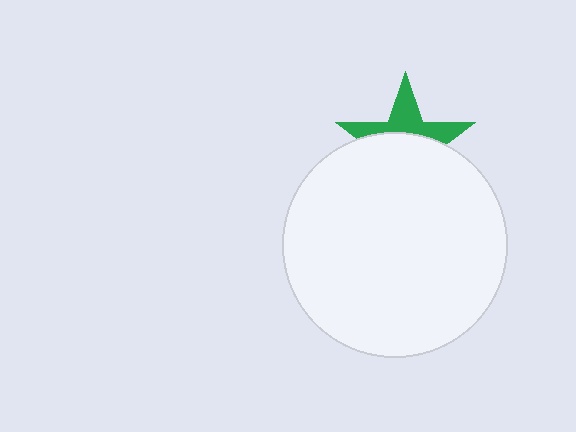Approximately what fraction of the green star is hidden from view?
Roughly 60% of the green star is hidden behind the white circle.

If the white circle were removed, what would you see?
You would see the complete green star.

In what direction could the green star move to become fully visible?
The green star could move up. That would shift it out from behind the white circle entirely.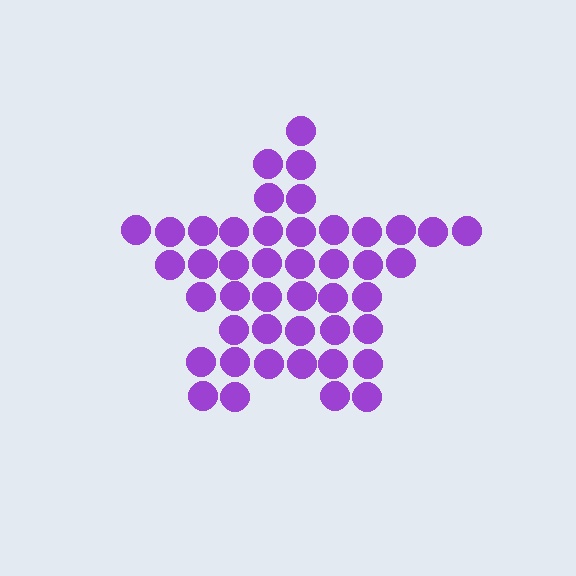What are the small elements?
The small elements are circles.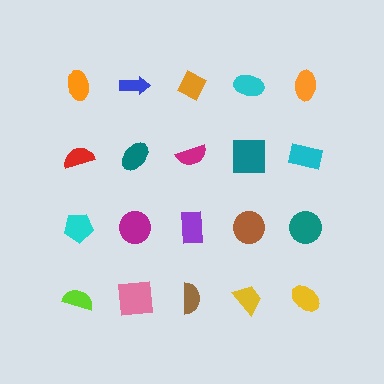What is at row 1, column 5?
An orange ellipse.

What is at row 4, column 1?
A lime semicircle.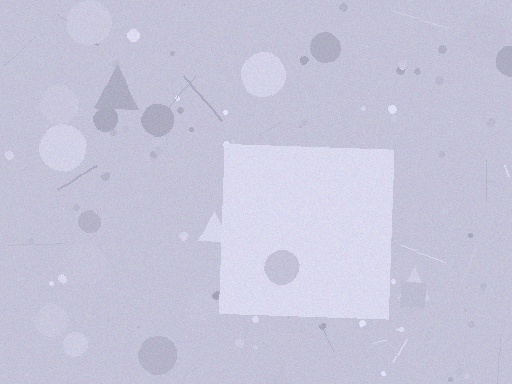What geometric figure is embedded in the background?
A square is embedded in the background.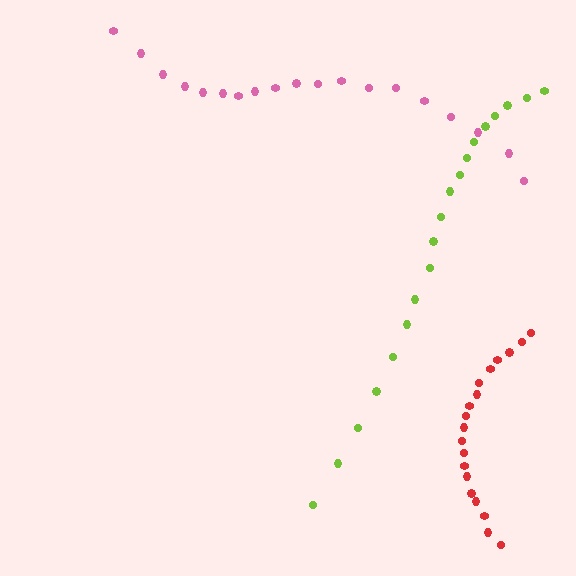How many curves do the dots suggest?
There are 3 distinct paths.